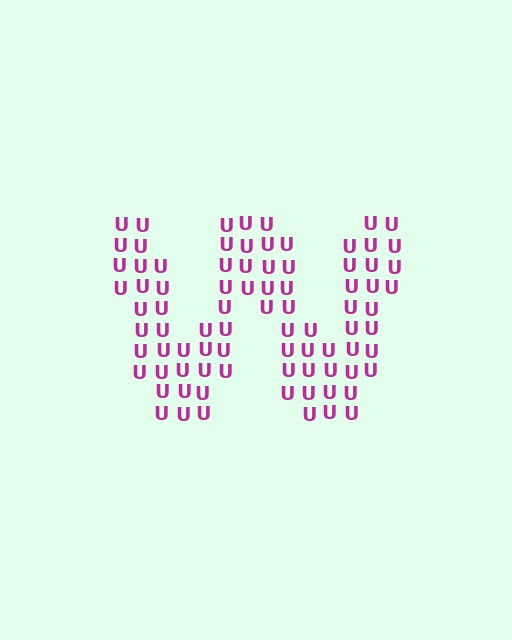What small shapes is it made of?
It is made of small letter U's.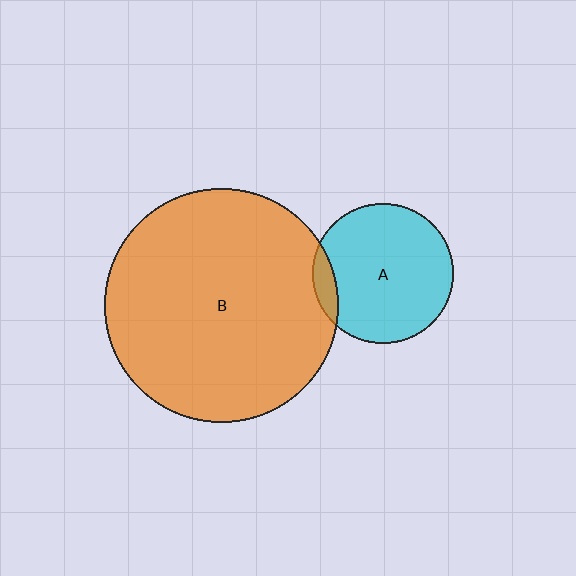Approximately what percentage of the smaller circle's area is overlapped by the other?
Approximately 10%.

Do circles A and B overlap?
Yes.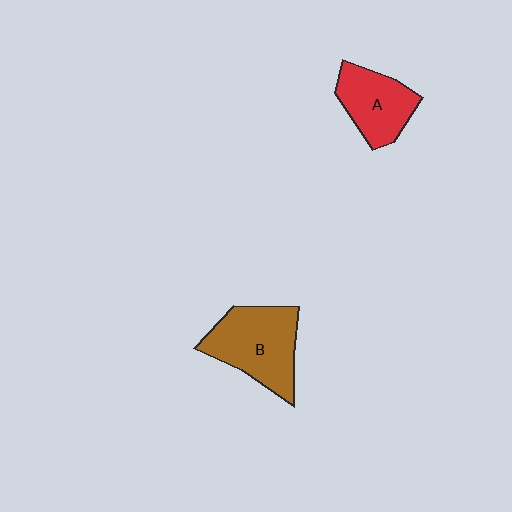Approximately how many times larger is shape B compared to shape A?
Approximately 1.4 times.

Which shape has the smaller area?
Shape A (red).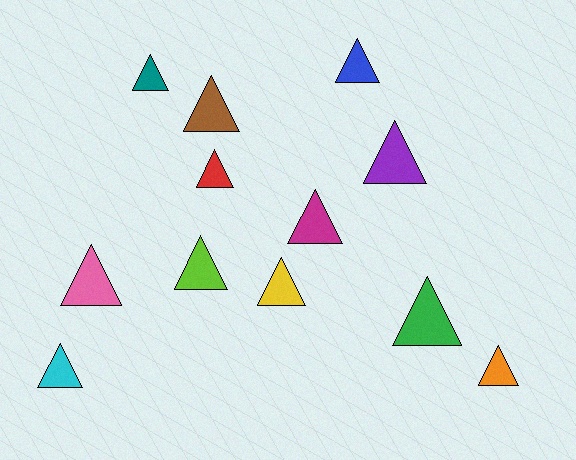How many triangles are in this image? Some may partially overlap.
There are 12 triangles.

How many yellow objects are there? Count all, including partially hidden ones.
There is 1 yellow object.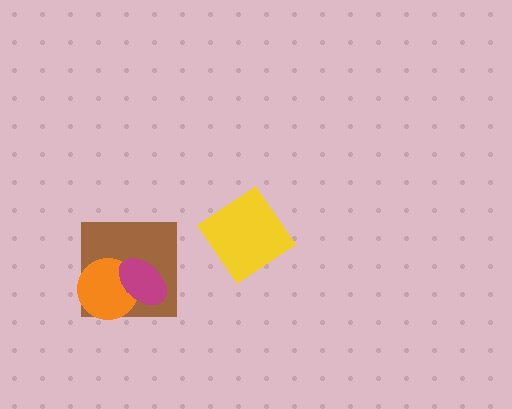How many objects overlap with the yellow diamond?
0 objects overlap with the yellow diamond.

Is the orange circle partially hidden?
Yes, it is partially covered by another shape.